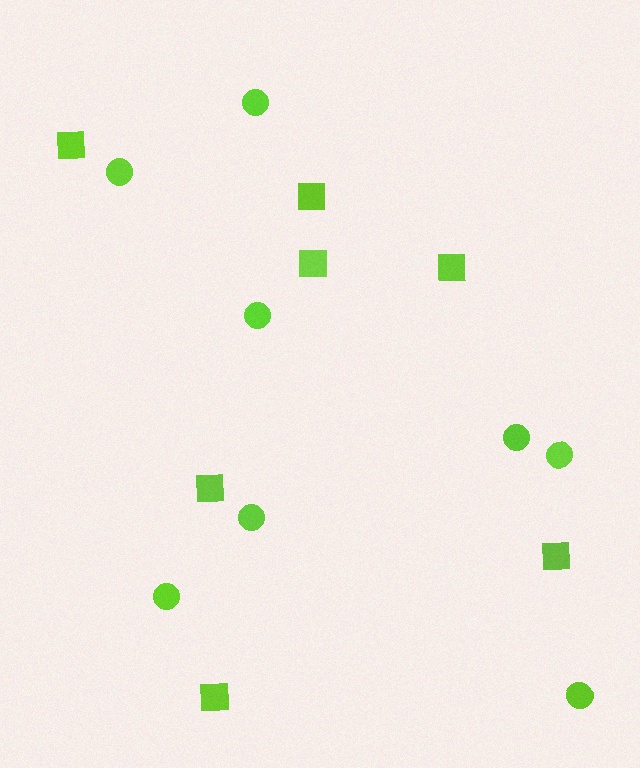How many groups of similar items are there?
There are 2 groups: one group of squares (7) and one group of circles (8).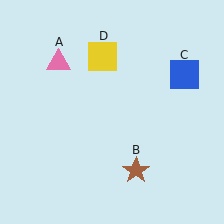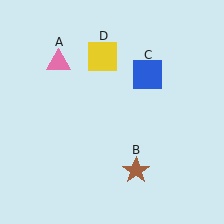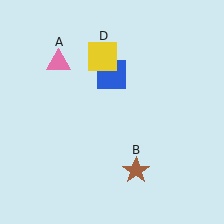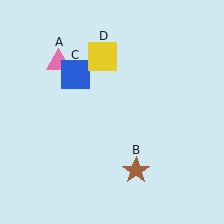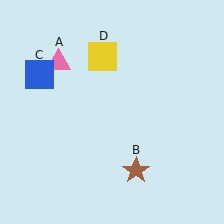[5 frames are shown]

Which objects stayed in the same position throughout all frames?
Pink triangle (object A) and brown star (object B) and yellow square (object D) remained stationary.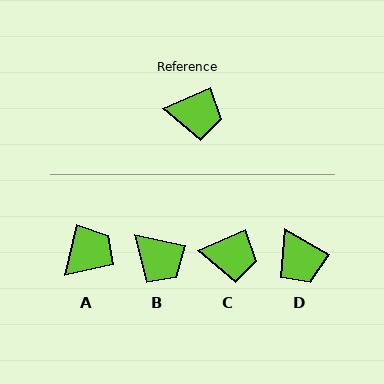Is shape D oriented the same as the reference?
No, it is off by about 54 degrees.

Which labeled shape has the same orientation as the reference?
C.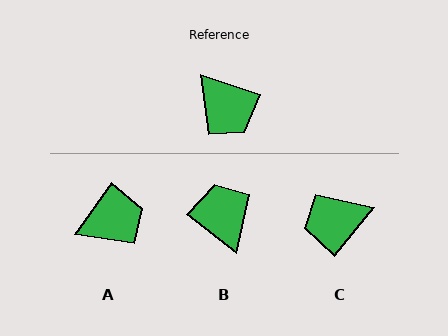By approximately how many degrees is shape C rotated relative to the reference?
Approximately 110 degrees clockwise.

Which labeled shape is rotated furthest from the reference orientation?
B, about 160 degrees away.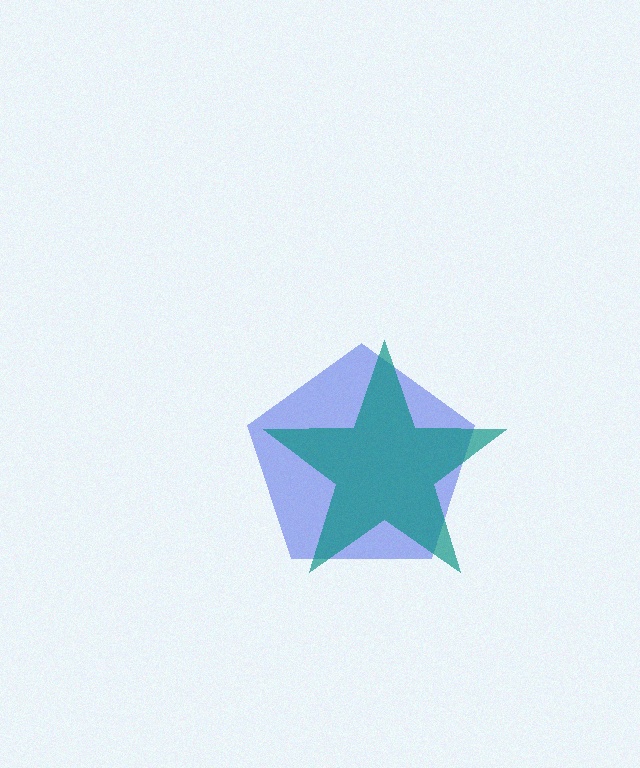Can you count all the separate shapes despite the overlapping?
Yes, there are 2 separate shapes.